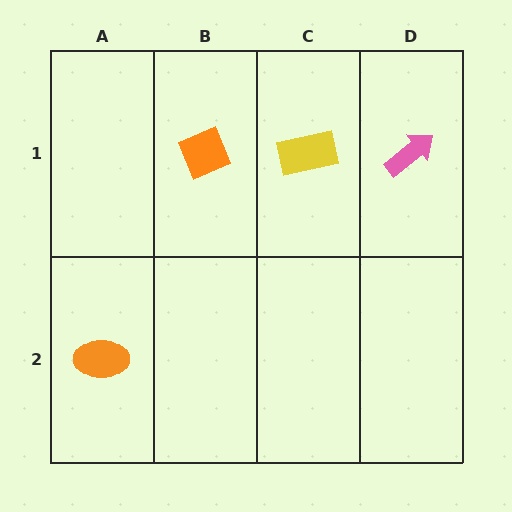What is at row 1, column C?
A yellow rectangle.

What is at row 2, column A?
An orange ellipse.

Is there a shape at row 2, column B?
No, that cell is empty.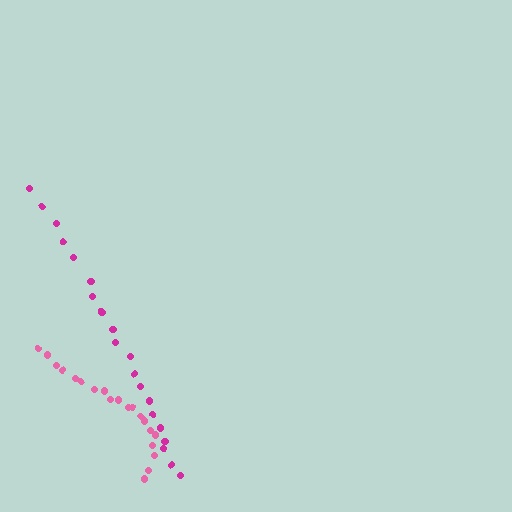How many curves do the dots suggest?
There are 2 distinct paths.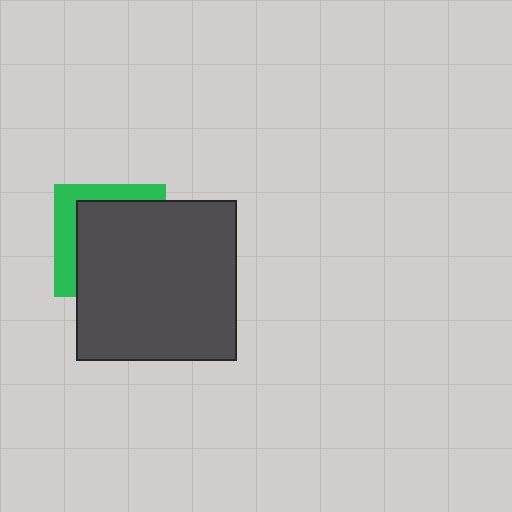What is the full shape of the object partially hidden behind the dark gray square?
The partially hidden object is a green square.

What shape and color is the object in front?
The object in front is a dark gray square.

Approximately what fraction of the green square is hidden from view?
Roughly 69% of the green square is hidden behind the dark gray square.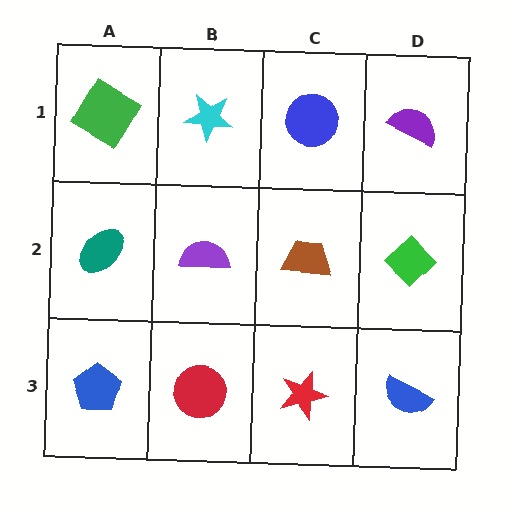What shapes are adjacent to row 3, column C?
A brown trapezoid (row 2, column C), a red circle (row 3, column B), a blue semicircle (row 3, column D).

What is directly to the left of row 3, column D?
A red star.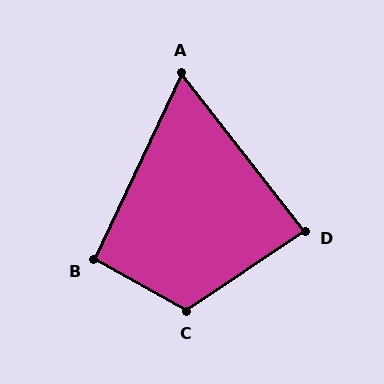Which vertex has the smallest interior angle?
A, at approximately 63 degrees.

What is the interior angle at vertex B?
Approximately 94 degrees (approximately right).